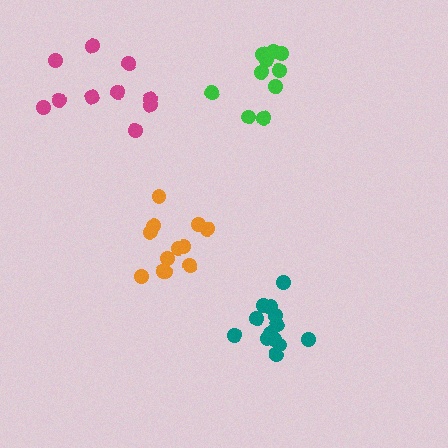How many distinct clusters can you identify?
There are 4 distinct clusters.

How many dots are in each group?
Group 1: 10 dots, Group 2: 10 dots, Group 3: 13 dots, Group 4: 12 dots (45 total).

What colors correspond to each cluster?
The clusters are colored: green, magenta, teal, orange.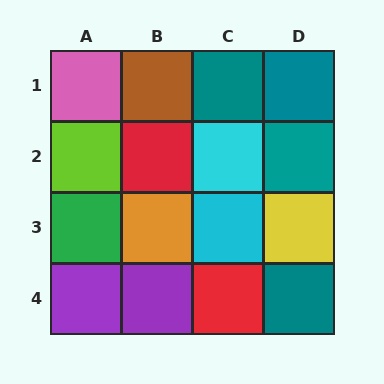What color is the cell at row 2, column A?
Lime.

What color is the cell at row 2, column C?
Cyan.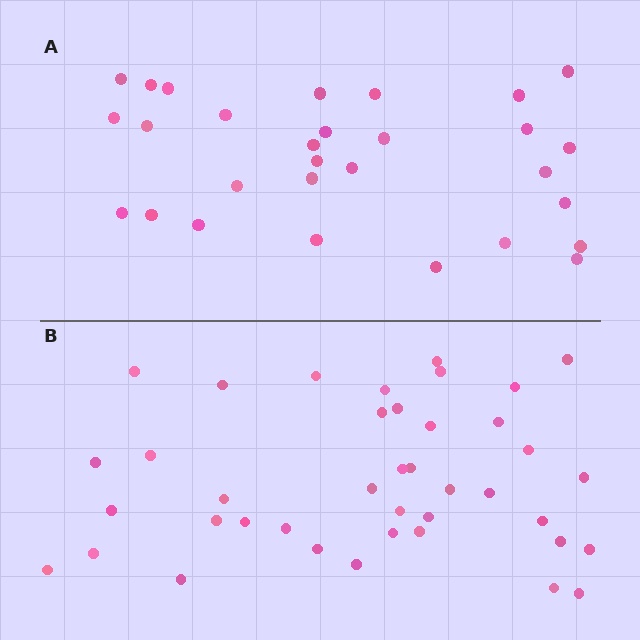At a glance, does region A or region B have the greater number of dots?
Region B (the bottom region) has more dots.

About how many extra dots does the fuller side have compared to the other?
Region B has roughly 12 or so more dots than region A.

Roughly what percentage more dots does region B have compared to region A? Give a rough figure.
About 40% more.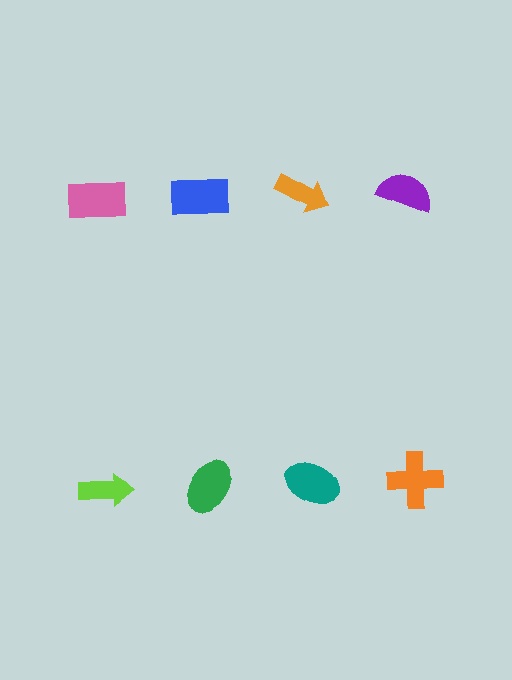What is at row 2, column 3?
A teal ellipse.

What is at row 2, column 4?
An orange cross.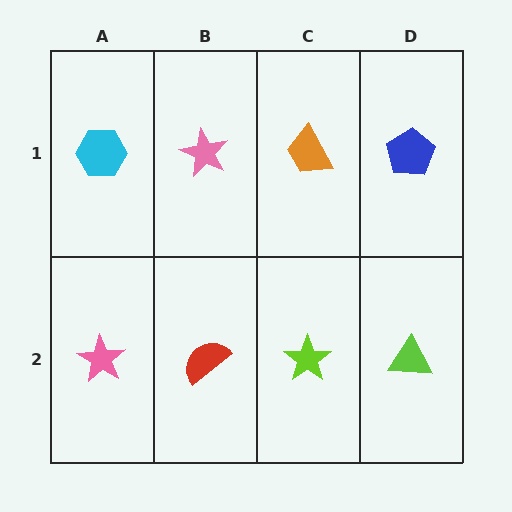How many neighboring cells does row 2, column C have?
3.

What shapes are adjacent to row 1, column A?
A pink star (row 2, column A), a pink star (row 1, column B).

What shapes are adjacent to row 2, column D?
A blue pentagon (row 1, column D), a lime star (row 2, column C).